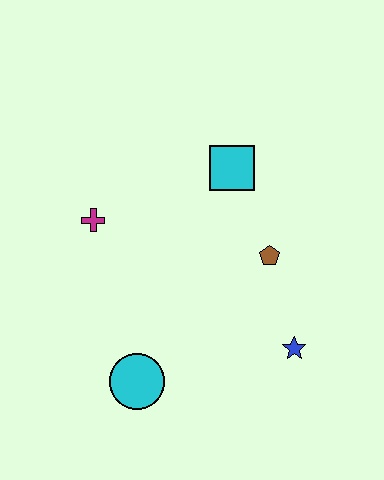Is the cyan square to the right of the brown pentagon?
No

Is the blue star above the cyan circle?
Yes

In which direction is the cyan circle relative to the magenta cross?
The cyan circle is below the magenta cross.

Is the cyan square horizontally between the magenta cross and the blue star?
Yes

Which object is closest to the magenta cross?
The cyan square is closest to the magenta cross.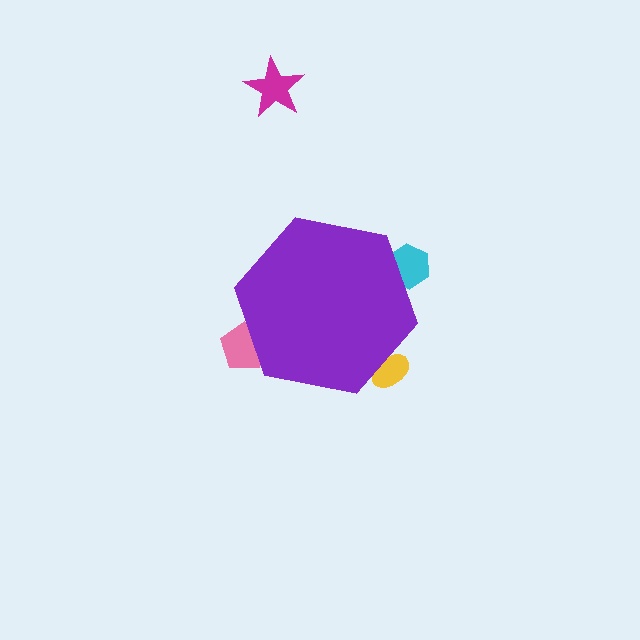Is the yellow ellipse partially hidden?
Yes, the yellow ellipse is partially hidden behind the purple hexagon.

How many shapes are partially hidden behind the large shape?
3 shapes are partially hidden.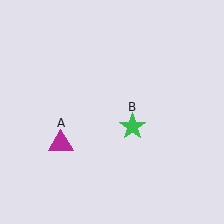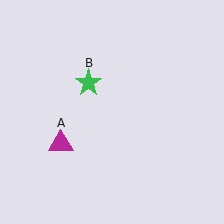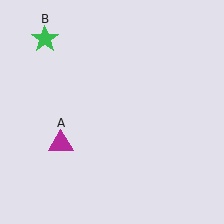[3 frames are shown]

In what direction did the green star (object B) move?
The green star (object B) moved up and to the left.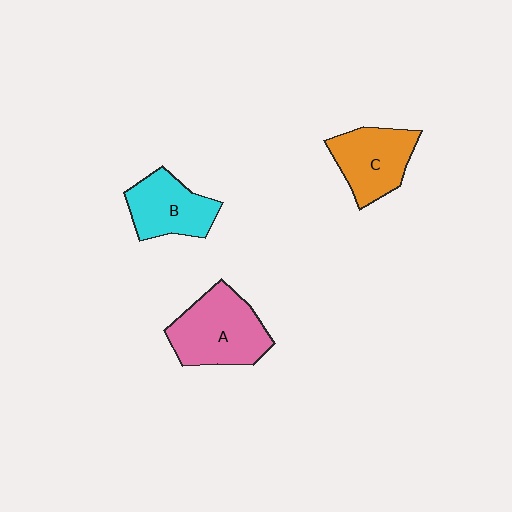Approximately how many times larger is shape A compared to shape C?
Approximately 1.3 times.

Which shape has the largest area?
Shape A (pink).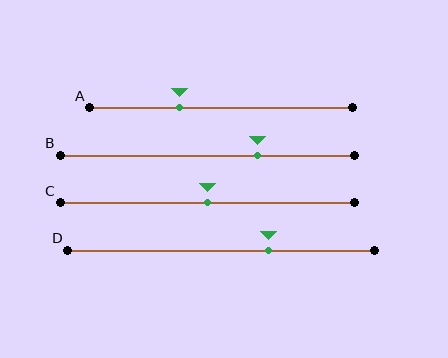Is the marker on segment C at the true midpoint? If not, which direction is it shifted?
Yes, the marker on segment C is at the true midpoint.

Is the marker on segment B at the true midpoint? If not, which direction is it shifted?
No, the marker on segment B is shifted to the right by about 17% of the segment length.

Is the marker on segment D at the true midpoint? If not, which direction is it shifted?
No, the marker on segment D is shifted to the right by about 16% of the segment length.